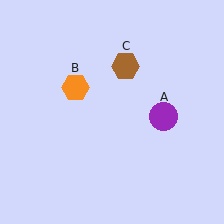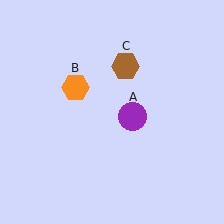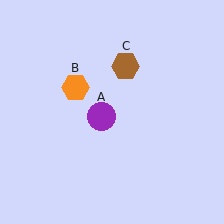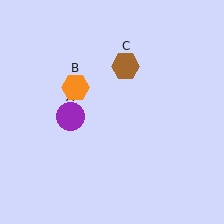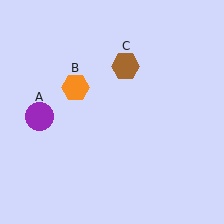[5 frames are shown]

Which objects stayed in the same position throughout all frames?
Orange hexagon (object B) and brown hexagon (object C) remained stationary.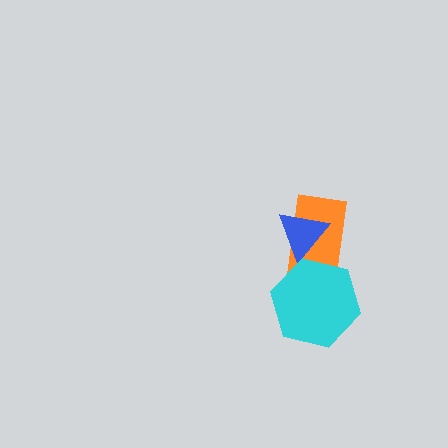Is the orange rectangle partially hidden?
Yes, it is partially covered by another shape.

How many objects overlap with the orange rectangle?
2 objects overlap with the orange rectangle.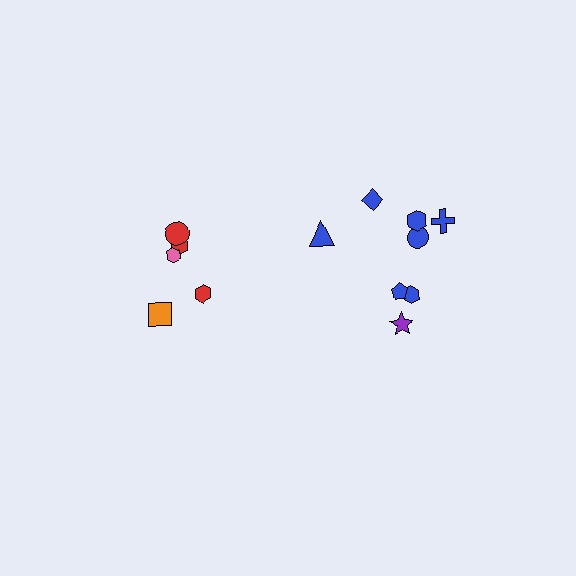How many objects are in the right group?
There are 8 objects.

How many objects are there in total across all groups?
There are 13 objects.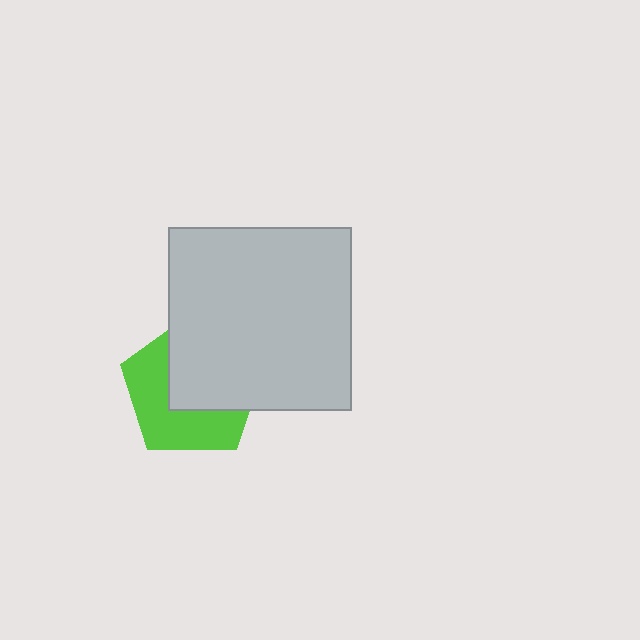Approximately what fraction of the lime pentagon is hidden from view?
Roughly 52% of the lime pentagon is hidden behind the light gray square.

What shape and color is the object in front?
The object in front is a light gray square.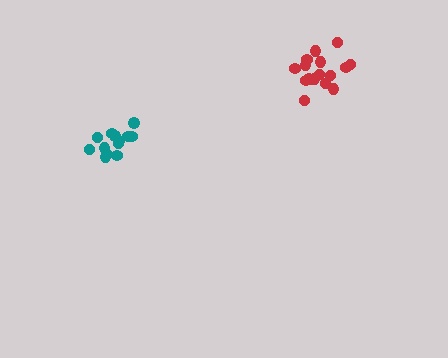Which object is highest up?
The red cluster is topmost.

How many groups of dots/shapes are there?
There are 2 groups.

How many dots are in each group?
Group 1: 13 dots, Group 2: 17 dots (30 total).